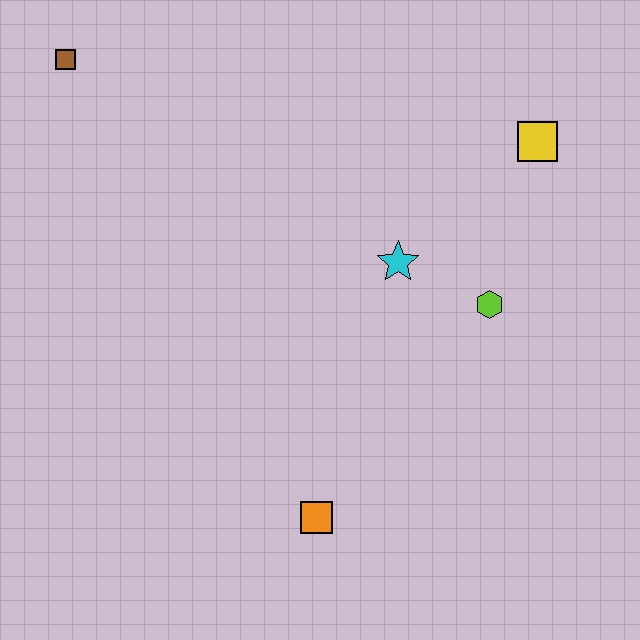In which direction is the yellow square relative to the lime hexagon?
The yellow square is above the lime hexagon.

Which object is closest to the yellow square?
The lime hexagon is closest to the yellow square.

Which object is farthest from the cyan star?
The brown square is farthest from the cyan star.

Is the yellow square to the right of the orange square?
Yes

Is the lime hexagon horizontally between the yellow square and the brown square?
Yes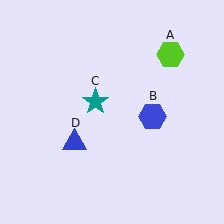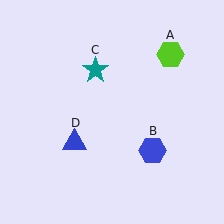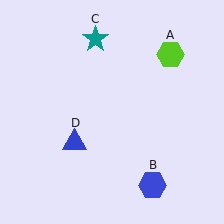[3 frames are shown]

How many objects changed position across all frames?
2 objects changed position: blue hexagon (object B), teal star (object C).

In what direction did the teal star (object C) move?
The teal star (object C) moved up.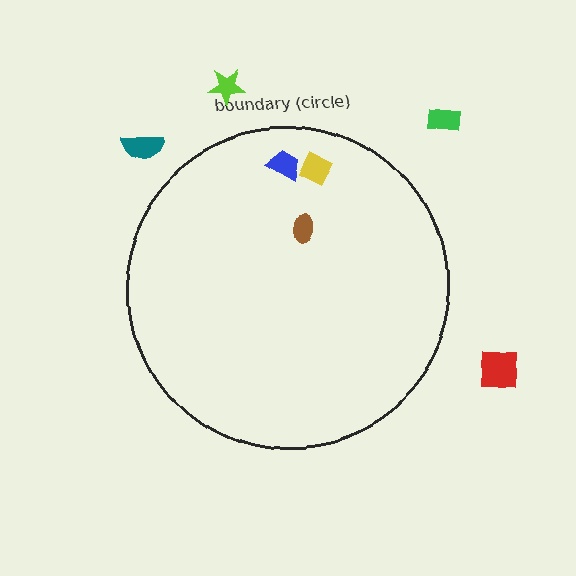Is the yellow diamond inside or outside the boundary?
Inside.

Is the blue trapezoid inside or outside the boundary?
Inside.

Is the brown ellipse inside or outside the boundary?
Inside.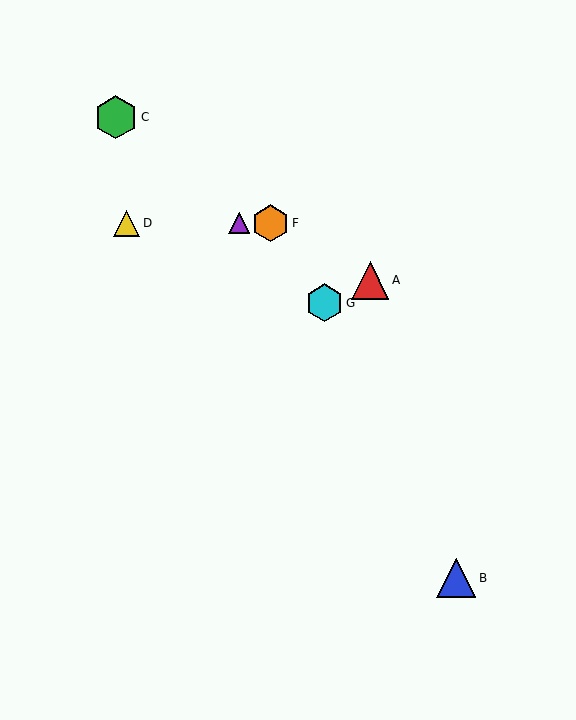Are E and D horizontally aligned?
Yes, both are at y≈223.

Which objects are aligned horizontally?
Objects D, E, F are aligned horizontally.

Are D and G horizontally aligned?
No, D is at y≈223 and G is at y≈303.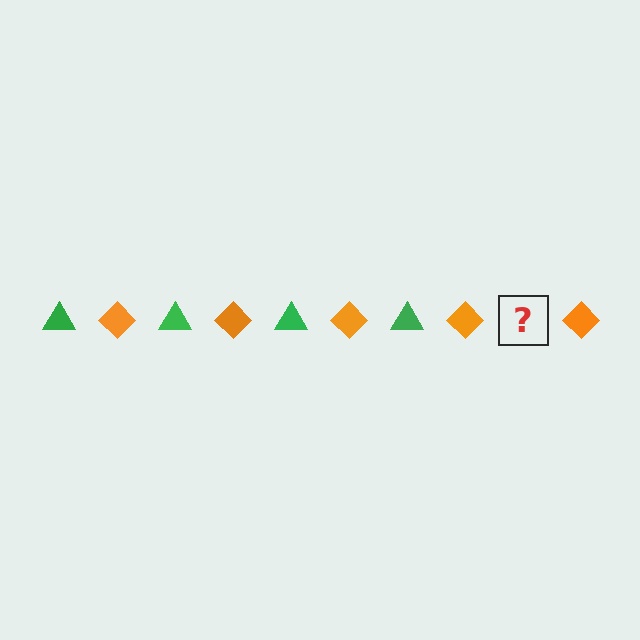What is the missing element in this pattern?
The missing element is a green triangle.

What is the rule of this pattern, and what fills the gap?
The rule is that the pattern alternates between green triangle and orange diamond. The gap should be filled with a green triangle.